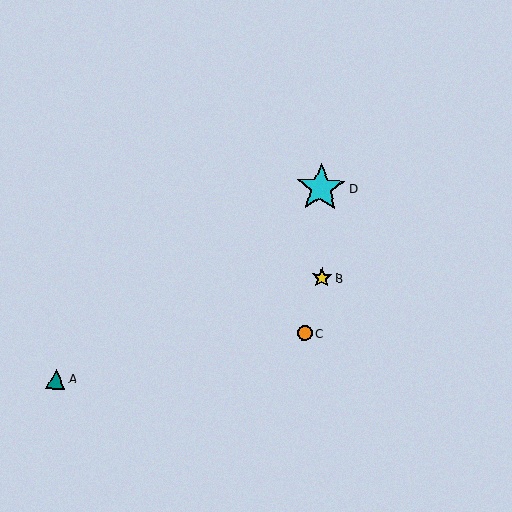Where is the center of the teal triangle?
The center of the teal triangle is at (56, 379).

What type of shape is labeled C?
Shape C is an orange circle.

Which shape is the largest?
The cyan star (labeled D) is the largest.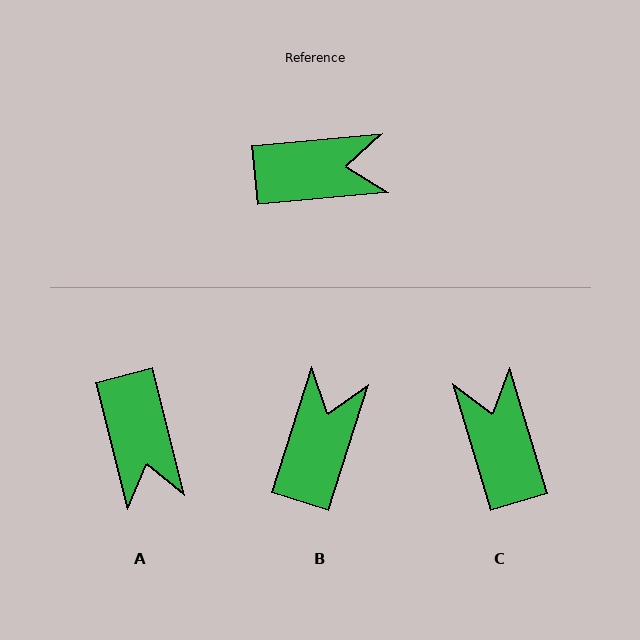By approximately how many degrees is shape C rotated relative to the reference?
Approximately 101 degrees counter-clockwise.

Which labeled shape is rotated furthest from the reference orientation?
C, about 101 degrees away.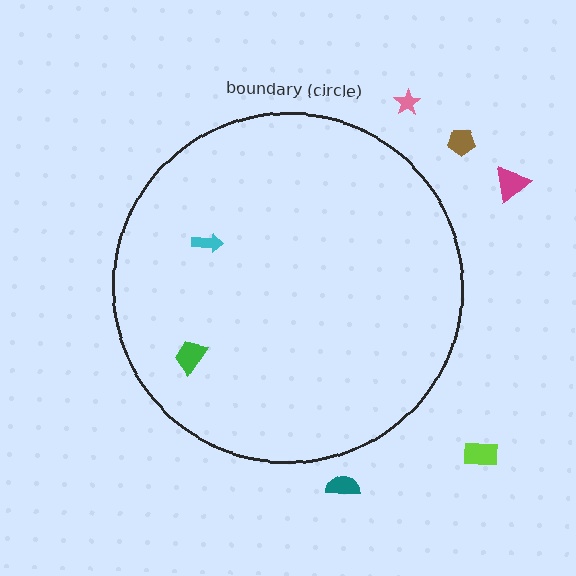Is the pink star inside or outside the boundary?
Outside.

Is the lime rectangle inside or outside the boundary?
Outside.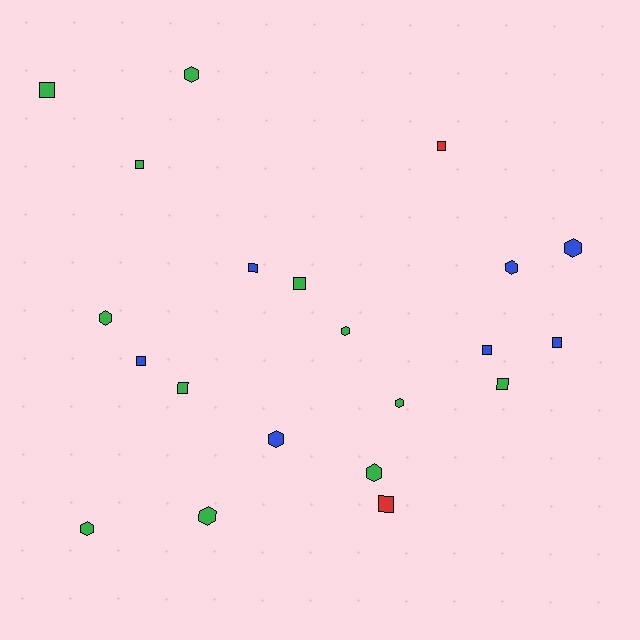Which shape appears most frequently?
Square, with 11 objects.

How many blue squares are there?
There are 4 blue squares.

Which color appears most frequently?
Green, with 12 objects.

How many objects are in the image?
There are 21 objects.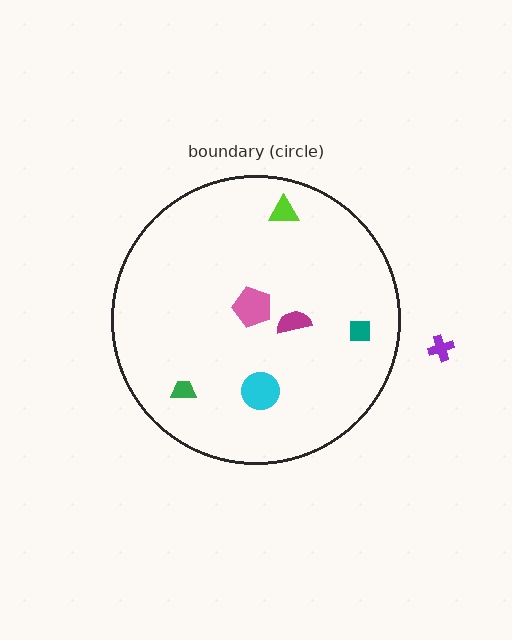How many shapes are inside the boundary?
6 inside, 1 outside.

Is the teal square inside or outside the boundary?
Inside.